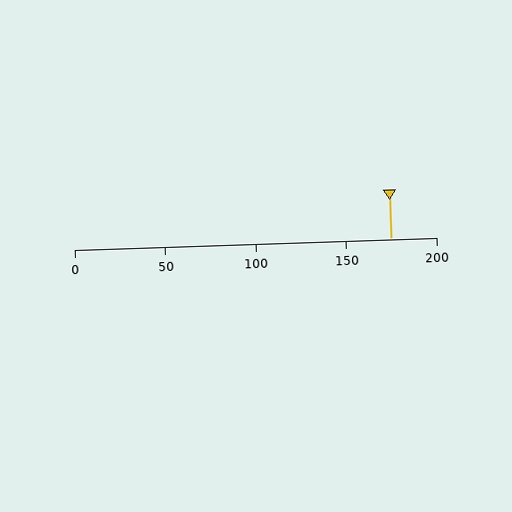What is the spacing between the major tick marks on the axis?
The major ticks are spaced 50 apart.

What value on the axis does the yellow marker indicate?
The marker indicates approximately 175.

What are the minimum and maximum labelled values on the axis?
The axis runs from 0 to 200.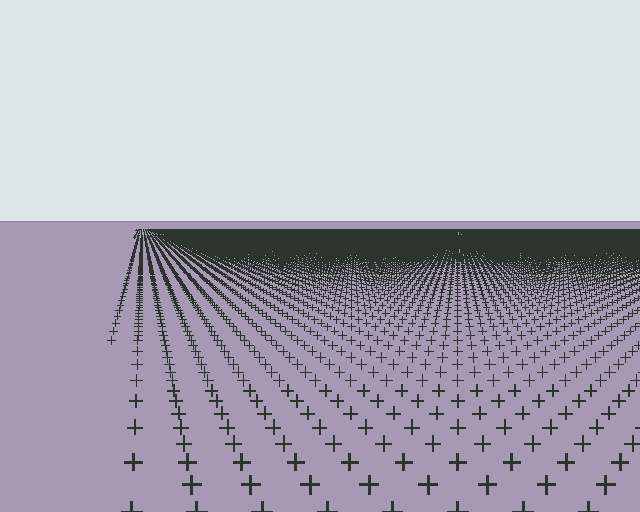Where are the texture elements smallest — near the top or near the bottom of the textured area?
Near the top.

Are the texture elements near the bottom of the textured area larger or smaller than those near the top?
Larger. Near the bottom, elements are closer to the viewer and appear at a bigger on-screen size.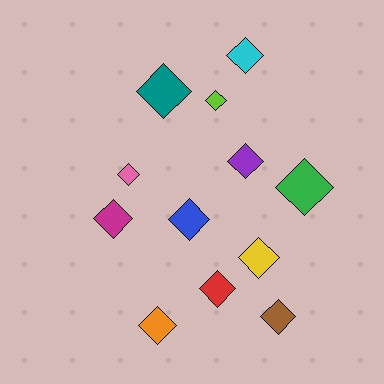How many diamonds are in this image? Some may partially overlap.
There are 12 diamonds.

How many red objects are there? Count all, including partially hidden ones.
There is 1 red object.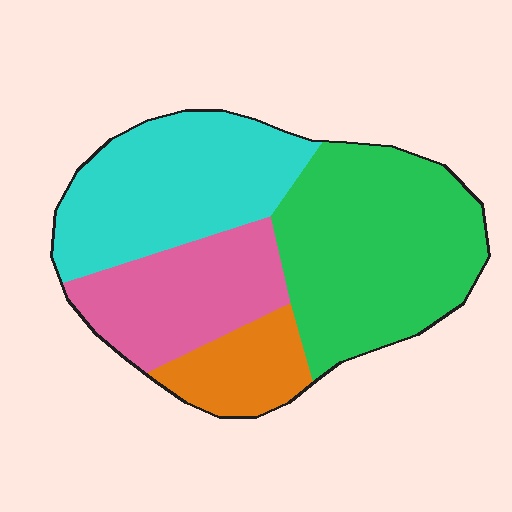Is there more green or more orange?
Green.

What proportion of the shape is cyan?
Cyan takes up about one third (1/3) of the shape.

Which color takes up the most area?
Green, at roughly 40%.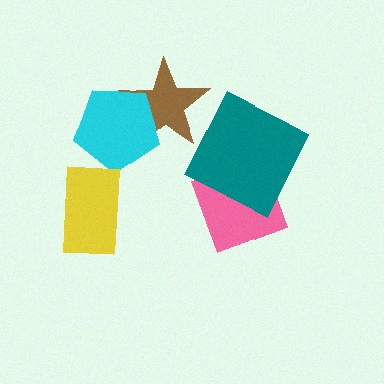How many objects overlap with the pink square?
1 object overlaps with the pink square.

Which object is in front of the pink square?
The teal square is in front of the pink square.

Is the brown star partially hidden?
Yes, it is partially covered by another shape.